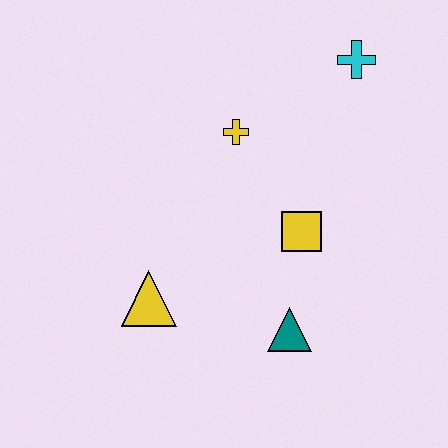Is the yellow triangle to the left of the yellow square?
Yes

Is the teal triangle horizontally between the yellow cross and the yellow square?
Yes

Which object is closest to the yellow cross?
The yellow square is closest to the yellow cross.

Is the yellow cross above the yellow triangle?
Yes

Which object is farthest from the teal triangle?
The cyan cross is farthest from the teal triangle.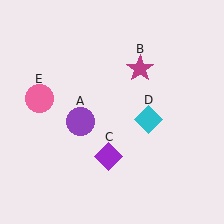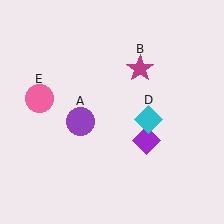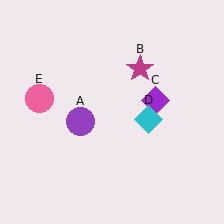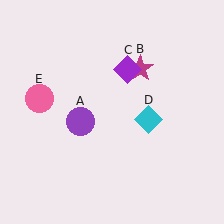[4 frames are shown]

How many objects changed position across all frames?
1 object changed position: purple diamond (object C).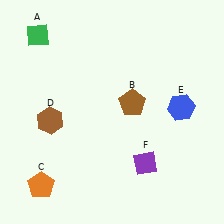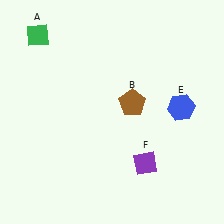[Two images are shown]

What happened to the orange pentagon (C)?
The orange pentagon (C) was removed in Image 2. It was in the bottom-left area of Image 1.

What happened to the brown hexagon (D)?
The brown hexagon (D) was removed in Image 2. It was in the bottom-left area of Image 1.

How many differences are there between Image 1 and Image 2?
There are 2 differences between the two images.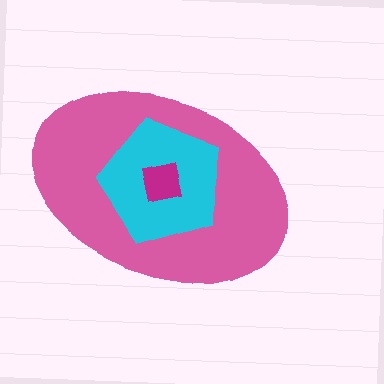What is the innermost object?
The magenta square.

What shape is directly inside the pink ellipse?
The cyan pentagon.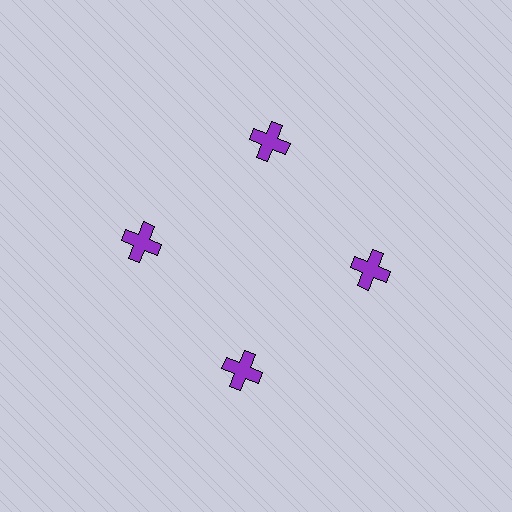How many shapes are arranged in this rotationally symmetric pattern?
There are 4 shapes, arranged in 4 groups of 1.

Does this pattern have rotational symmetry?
Yes, this pattern has 4-fold rotational symmetry. It looks the same after rotating 90 degrees around the center.